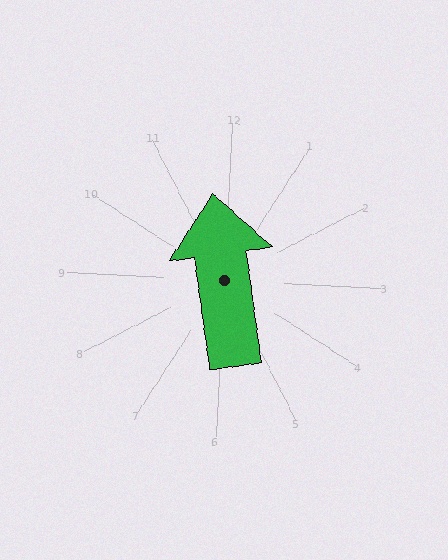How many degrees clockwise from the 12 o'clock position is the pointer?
Approximately 349 degrees.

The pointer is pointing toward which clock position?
Roughly 12 o'clock.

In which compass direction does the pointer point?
North.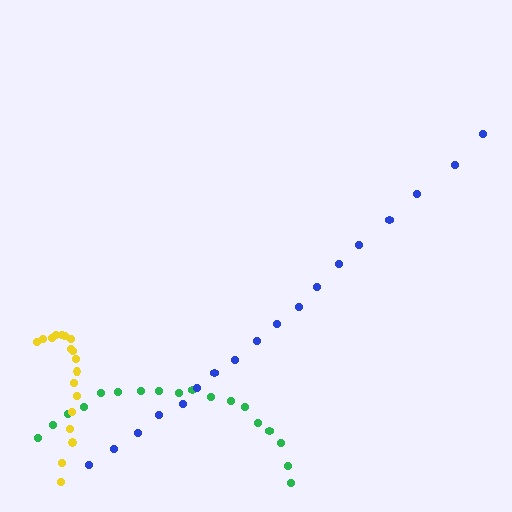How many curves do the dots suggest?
There are 3 distinct paths.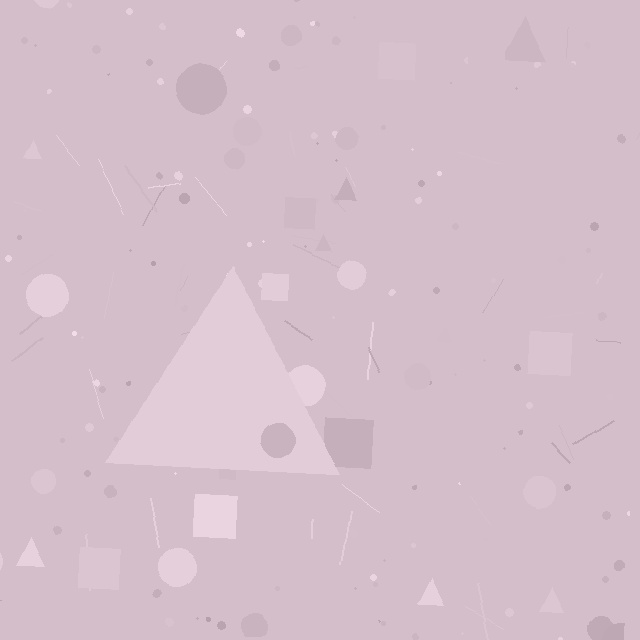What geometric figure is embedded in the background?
A triangle is embedded in the background.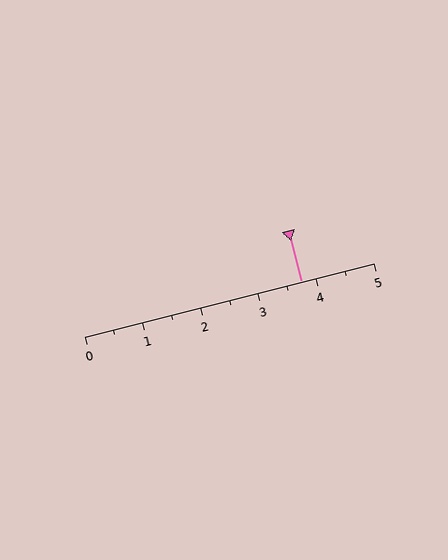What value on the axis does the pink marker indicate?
The marker indicates approximately 3.8.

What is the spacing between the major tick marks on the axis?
The major ticks are spaced 1 apart.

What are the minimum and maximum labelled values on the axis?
The axis runs from 0 to 5.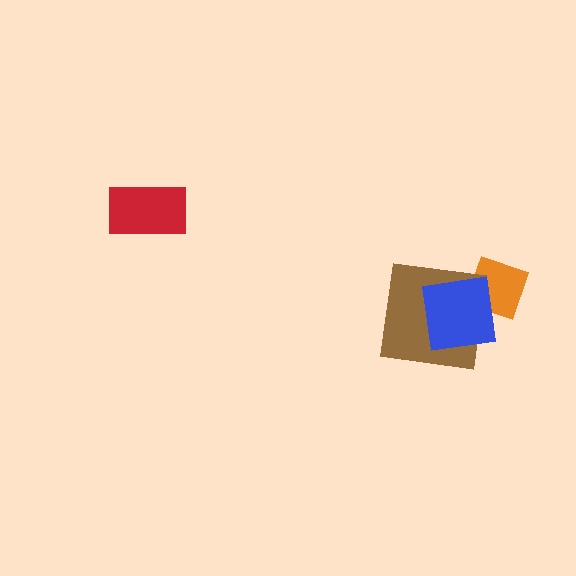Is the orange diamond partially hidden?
Yes, it is partially covered by another shape.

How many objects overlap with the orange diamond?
2 objects overlap with the orange diamond.